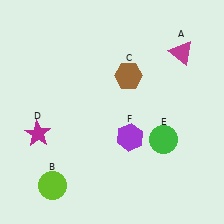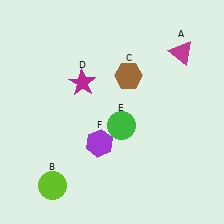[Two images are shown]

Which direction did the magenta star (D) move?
The magenta star (D) moved up.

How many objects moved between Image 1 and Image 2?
3 objects moved between the two images.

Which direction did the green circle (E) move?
The green circle (E) moved left.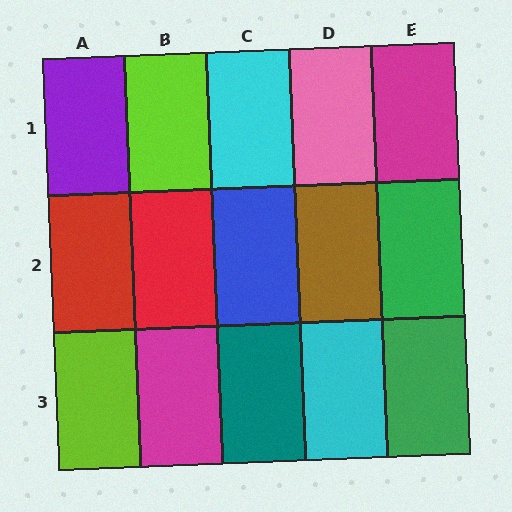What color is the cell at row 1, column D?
Pink.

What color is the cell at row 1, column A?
Purple.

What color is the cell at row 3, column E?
Green.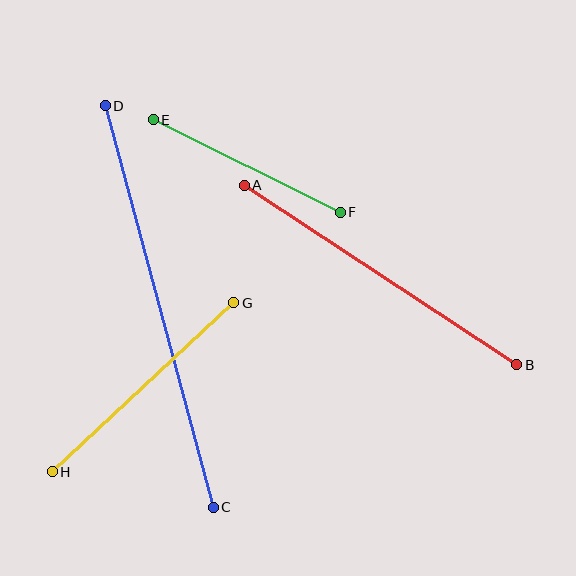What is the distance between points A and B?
The distance is approximately 326 pixels.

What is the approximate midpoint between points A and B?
The midpoint is at approximately (380, 275) pixels.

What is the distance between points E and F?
The distance is approximately 208 pixels.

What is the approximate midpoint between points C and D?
The midpoint is at approximately (159, 307) pixels.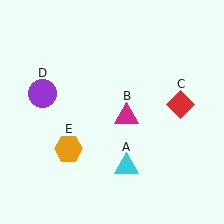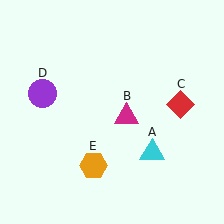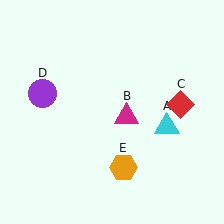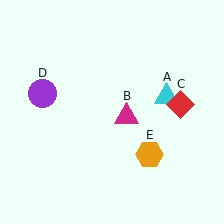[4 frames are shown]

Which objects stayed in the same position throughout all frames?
Magenta triangle (object B) and red diamond (object C) and purple circle (object D) remained stationary.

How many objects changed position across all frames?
2 objects changed position: cyan triangle (object A), orange hexagon (object E).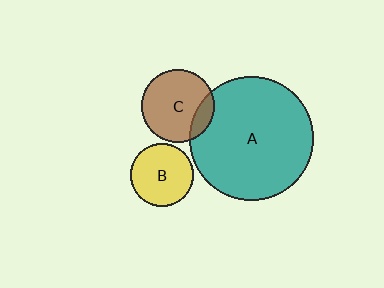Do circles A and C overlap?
Yes.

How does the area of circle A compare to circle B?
Approximately 3.9 times.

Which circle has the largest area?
Circle A (teal).